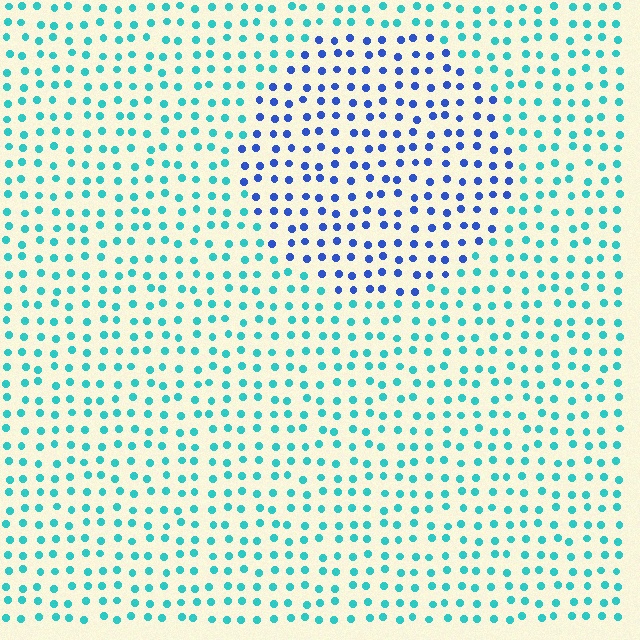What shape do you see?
I see a circle.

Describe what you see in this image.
The image is filled with small cyan elements in a uniform arrangement. A circle-shaped region is visible where the elements are tinted to a slightly different hue, forming a subtle color boundary.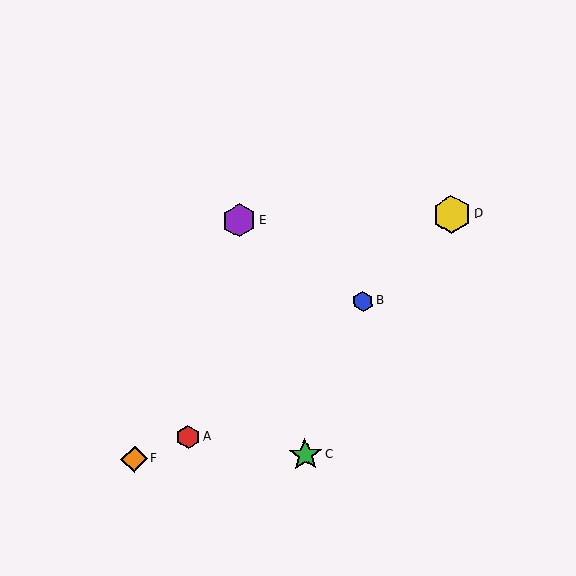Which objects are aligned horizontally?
Objects D, E are aligned horizontally.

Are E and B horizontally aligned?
No, E is at y≈221 and B is at y≈301.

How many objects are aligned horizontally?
2 objects (D, E) are aligned horizontally.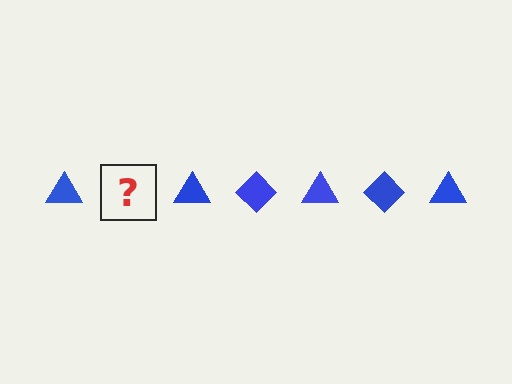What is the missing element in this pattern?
The missing element is a blue diamond.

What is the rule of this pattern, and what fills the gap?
The rule is that the pattern cycles through triangle, diamond shapes in blue. The gap should be filled with a blue diamond.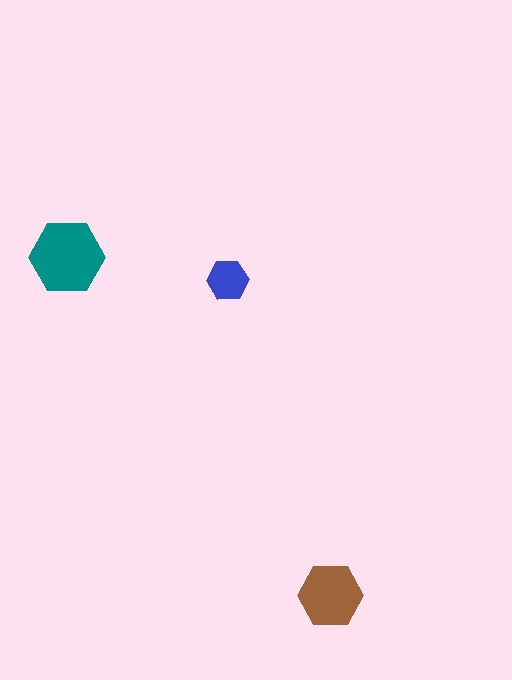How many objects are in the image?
There are 3 objects in the image.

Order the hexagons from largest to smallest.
the teal one, the brown one, the blue one.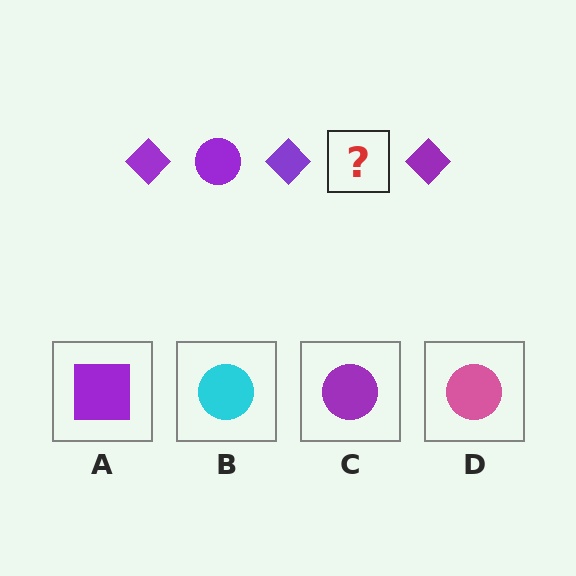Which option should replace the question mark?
Option C.